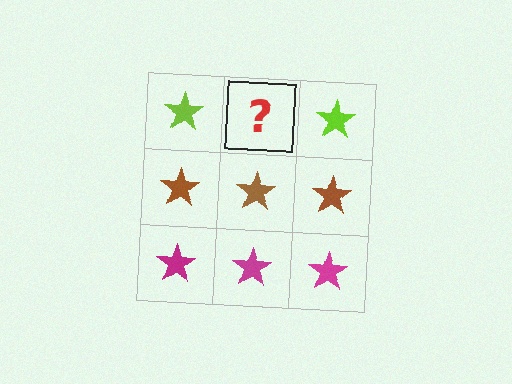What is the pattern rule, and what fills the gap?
The rule is that each row has a consistent color. The gap should be filled with a lime star.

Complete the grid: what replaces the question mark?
The question mark should be replaced with a lime star.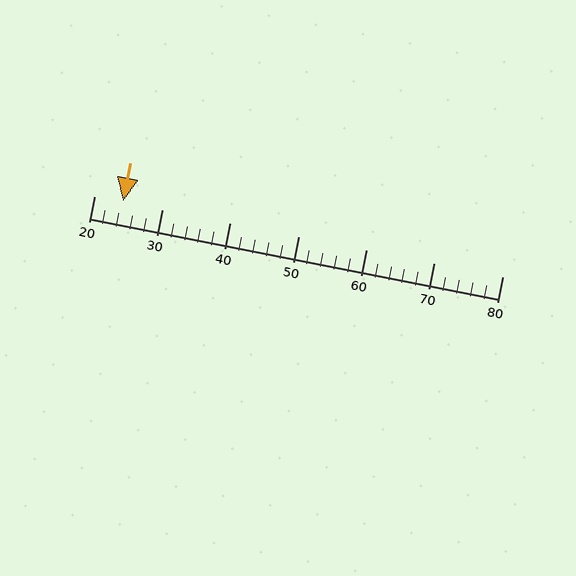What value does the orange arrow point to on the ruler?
The orange arrow points to approximately 24.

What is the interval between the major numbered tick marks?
The major tick marks are spaced 10 units apart.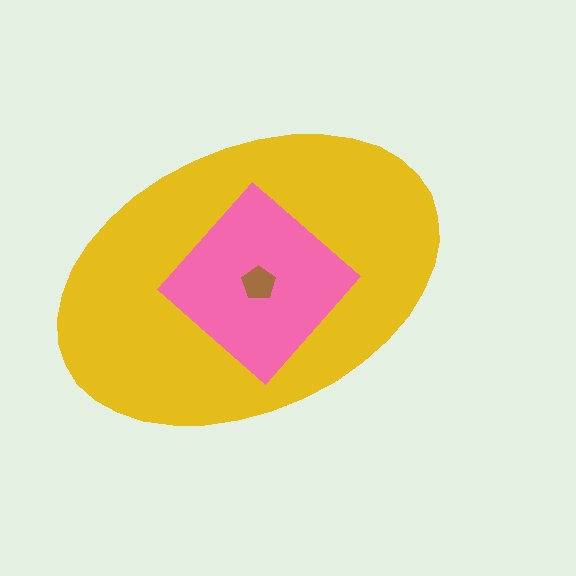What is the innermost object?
The brown pentagon.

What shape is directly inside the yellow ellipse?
The pink diamond.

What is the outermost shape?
The yellow ellipse.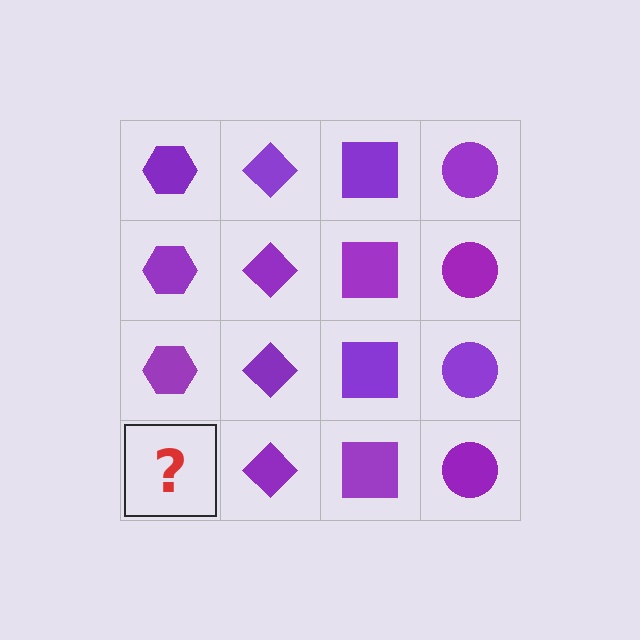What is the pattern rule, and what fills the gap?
The rule is that each column has a consistent shape. The gap should be filled with a purple hexagon.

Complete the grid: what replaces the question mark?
The question mark should be replaced with a purple hexagon.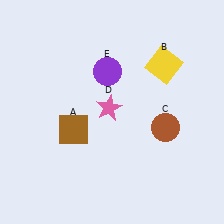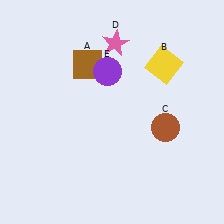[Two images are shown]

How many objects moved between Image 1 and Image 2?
2 objects moved between the two images.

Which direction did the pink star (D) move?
The pink star (D) moved up.